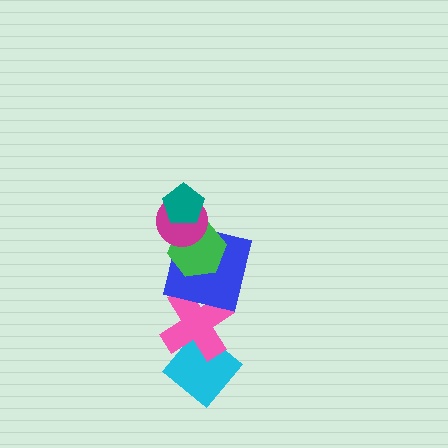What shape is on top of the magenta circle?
The teal pentagon is on top of the magenta circle.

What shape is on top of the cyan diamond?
The pink cross is on top of the cyan diamond.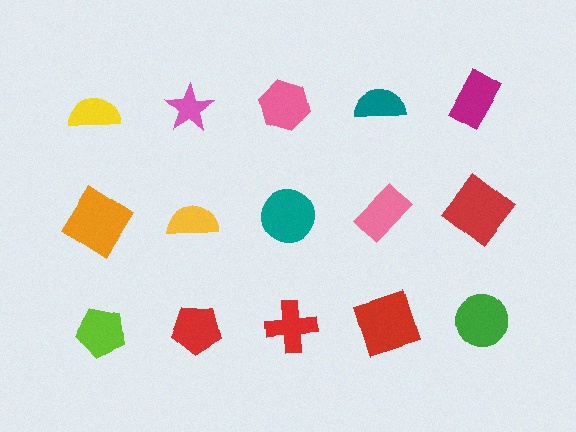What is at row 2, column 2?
A yellow semicircle.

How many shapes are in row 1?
5 shapes.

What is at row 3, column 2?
A red pentagon.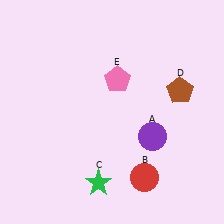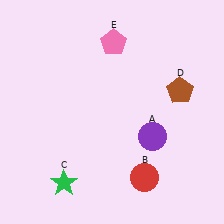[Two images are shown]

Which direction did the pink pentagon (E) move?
The pink pentagon (E) moved up.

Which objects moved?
The objects that moved are: the green star (C), the pink pentagon (E).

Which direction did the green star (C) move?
The green star (C) moved left.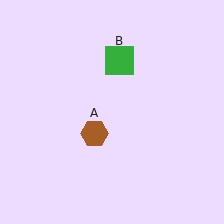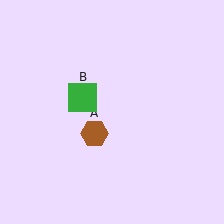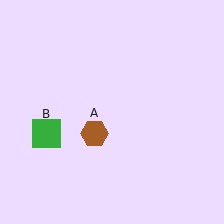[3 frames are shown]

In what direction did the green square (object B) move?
The green square (object B) moved down and to the left.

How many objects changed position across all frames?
1 object changed position: green square (object B).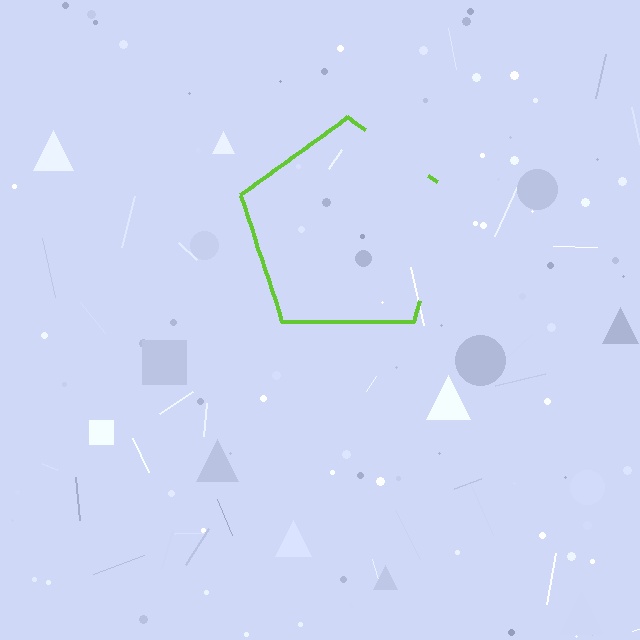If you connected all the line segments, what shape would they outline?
They would outline a pentagon.